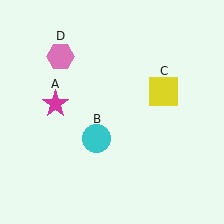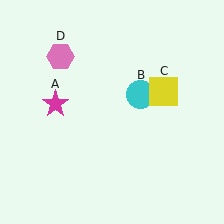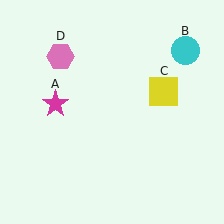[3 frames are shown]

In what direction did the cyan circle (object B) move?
The cyan circle (object B) moved up and to the right.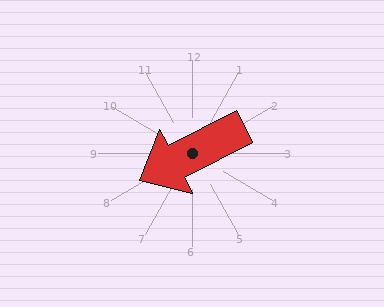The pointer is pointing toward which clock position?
Roughly 8 o'clock.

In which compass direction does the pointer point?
Southwest.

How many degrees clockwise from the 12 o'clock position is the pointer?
Approximately 243 degrees.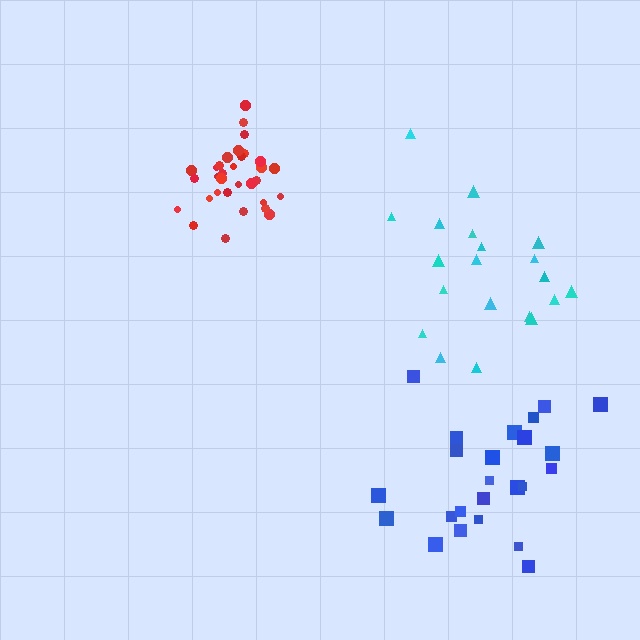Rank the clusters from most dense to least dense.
red, cyan, blue.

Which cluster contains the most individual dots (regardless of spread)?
Red (32).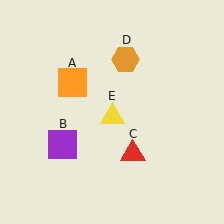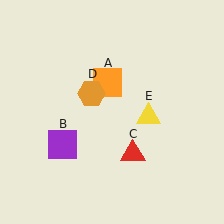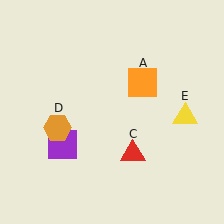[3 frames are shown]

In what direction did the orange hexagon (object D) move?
The orange hexagon (object D) moved down and to the left.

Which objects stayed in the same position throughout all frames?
Purple square (object B) and red triangle (object C) remained stationary.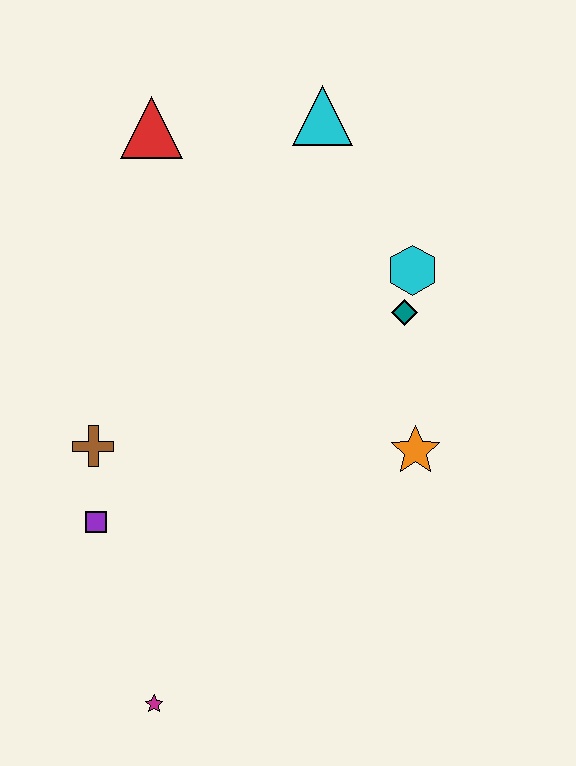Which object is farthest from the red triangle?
The magenta star is farthest from the red triangle.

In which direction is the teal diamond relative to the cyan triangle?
The teal diamond is below the cyan triangle.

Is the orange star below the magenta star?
No